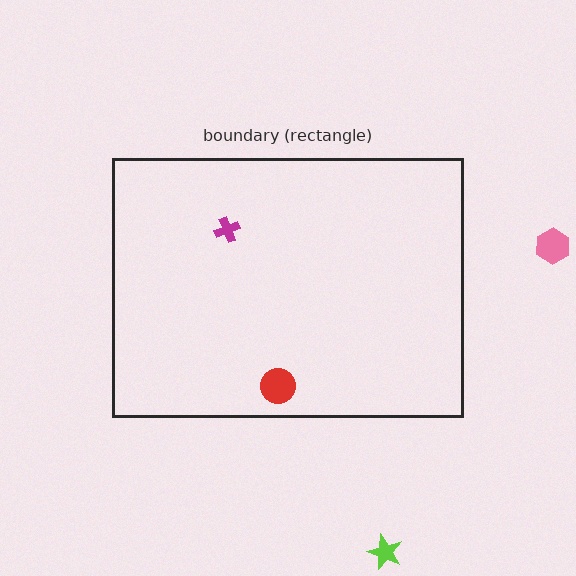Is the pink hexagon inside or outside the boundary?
Outside.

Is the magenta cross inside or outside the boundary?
Inside.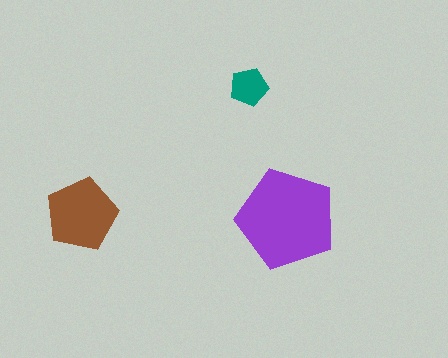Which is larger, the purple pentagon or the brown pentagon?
The purple one.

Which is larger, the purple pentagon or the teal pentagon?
The purple one.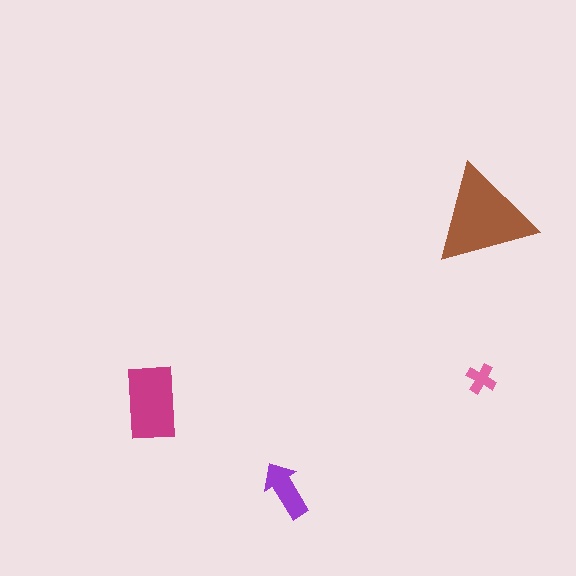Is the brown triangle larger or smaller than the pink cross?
Larger.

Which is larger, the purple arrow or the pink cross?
The purple arrow.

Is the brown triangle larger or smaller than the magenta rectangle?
Larger.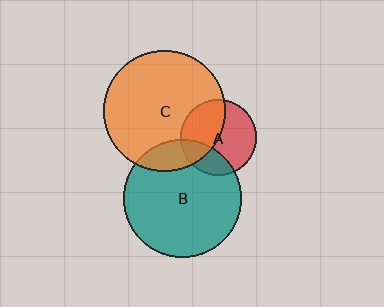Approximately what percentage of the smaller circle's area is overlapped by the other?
Approximately 15%.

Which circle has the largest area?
Circle C (orange).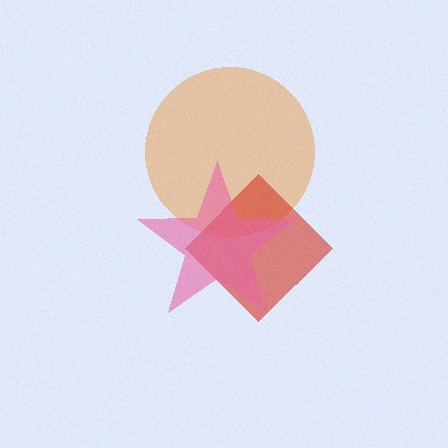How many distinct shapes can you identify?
There are 3 distinct shapes: an orange circle, a red diamond, a pink star.